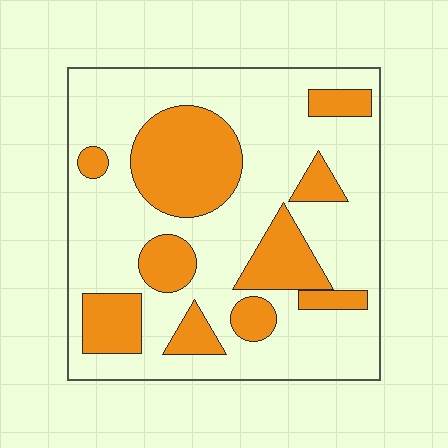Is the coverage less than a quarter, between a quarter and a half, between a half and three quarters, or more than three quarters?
Between a quarter and a half.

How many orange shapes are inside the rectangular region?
10.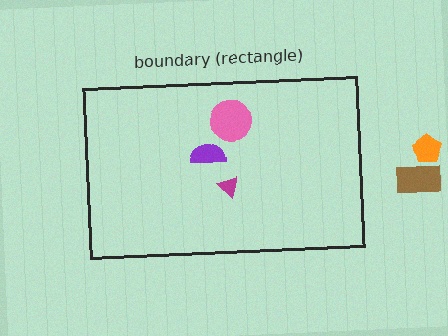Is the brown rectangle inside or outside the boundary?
Outside.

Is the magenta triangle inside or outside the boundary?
Inside.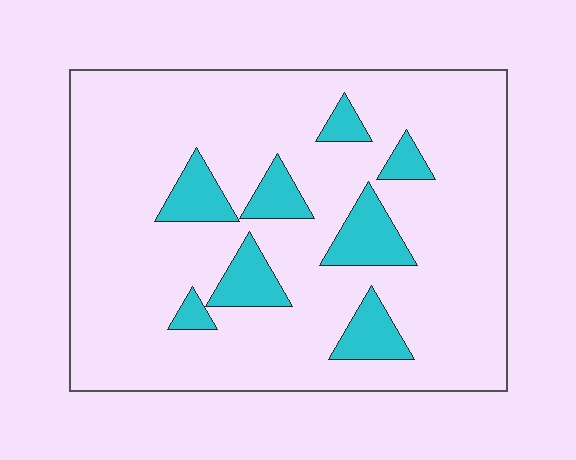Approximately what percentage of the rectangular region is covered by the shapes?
Approximately 15%.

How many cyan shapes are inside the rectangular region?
8.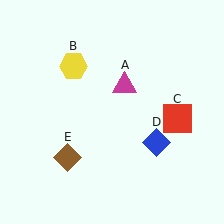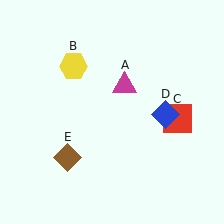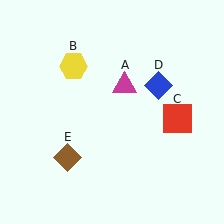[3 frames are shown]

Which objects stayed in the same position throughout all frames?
Magenta triangle (object A) and yellow hexagon (object B) and red square (object C) and brown diamond (object E) remained stationary.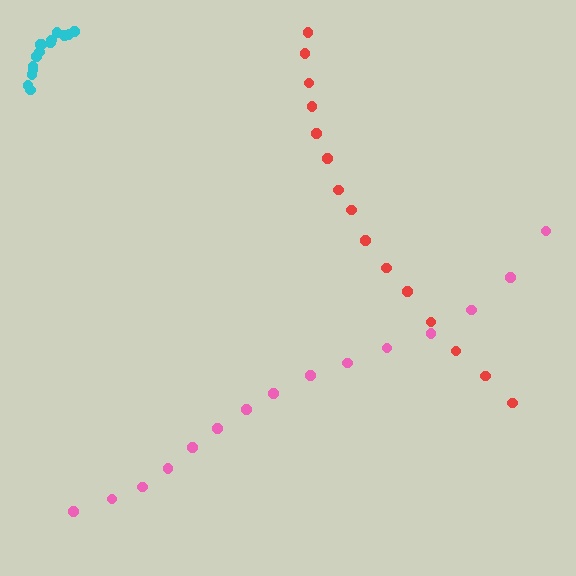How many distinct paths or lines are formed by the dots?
There are 3 distinct paths.